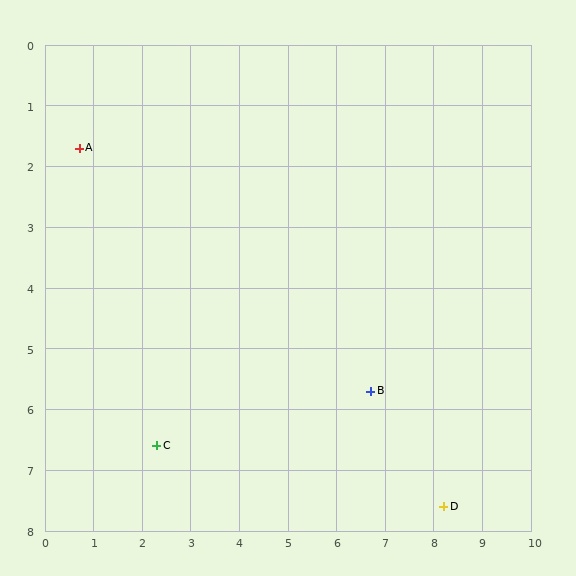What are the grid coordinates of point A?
Point A is at approximately (0.7, 1.7).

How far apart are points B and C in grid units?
Points B and C are about 4.5 grid units apart.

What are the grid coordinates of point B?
Point B is at approximately (6.7, 5.7).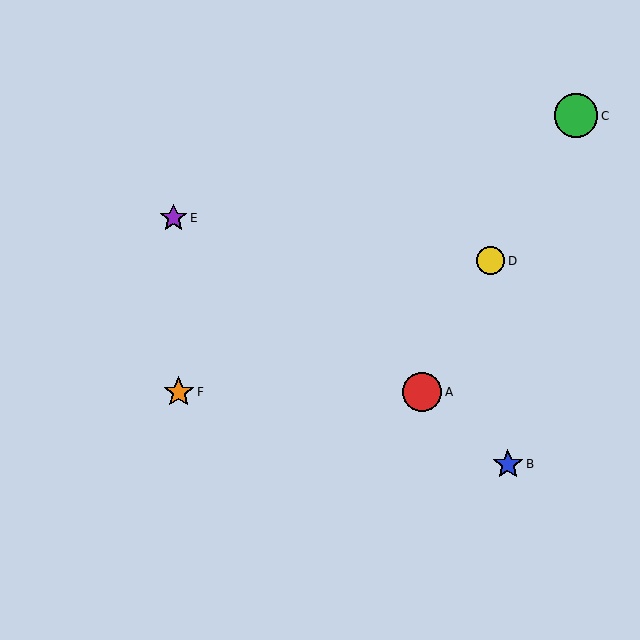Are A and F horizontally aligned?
Yes, both are at y≈392.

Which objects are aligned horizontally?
Objects A, F are aligned horizontally.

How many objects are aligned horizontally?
2 objects (A, F) are aligned horizontally.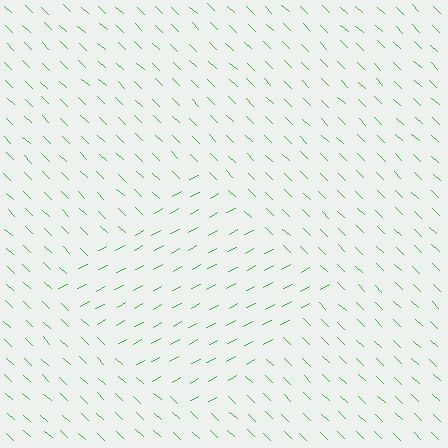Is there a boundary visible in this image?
Yes, there is a texture boundary formed by a change in line orientation.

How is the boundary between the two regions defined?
The boundary is defined purely by a change in line orientation (approximately 72 degrees difference). All lines are the same color and thickness.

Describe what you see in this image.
The image is filled with small green line segments. A diamond region in the image has lines oriented differently from the surrounding lines, creating a visible texture boundary.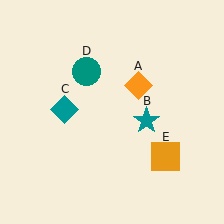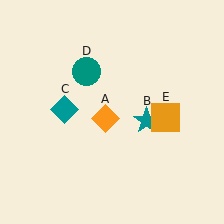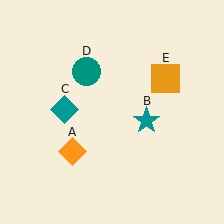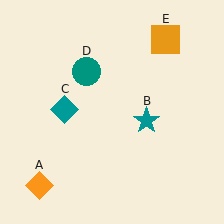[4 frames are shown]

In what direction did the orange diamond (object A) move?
The orange diamond (object A) moved down and to the left.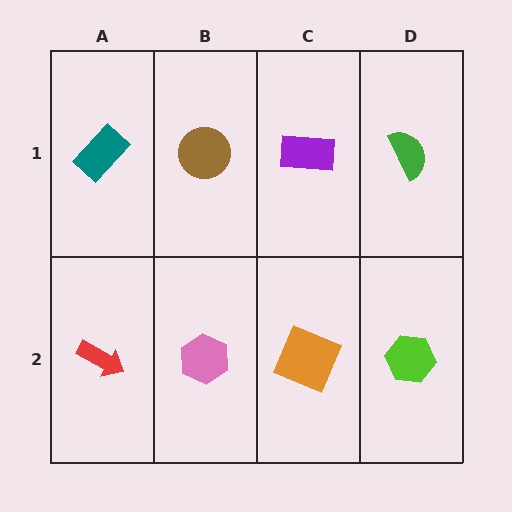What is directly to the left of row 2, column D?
An orange square.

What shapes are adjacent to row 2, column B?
A brown circle (row 1, column B), a red arrow (row 2, column A), an orange square (row 2, column C).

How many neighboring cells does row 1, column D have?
2.